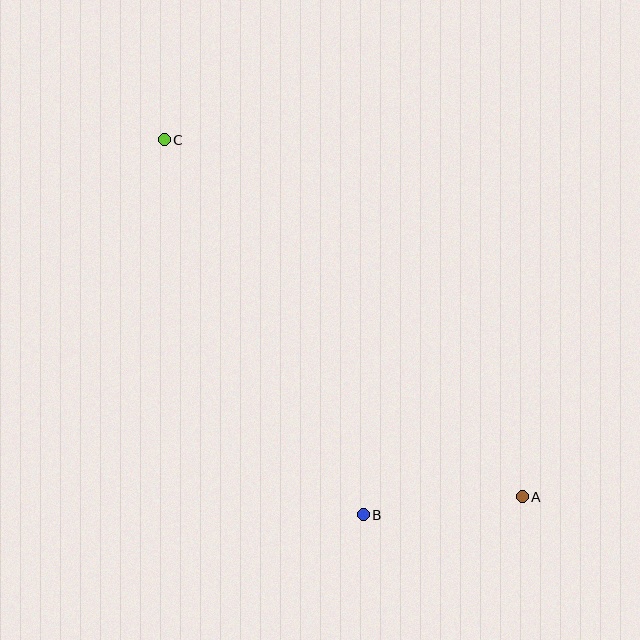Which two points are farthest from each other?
Points A and C are farthest from each other.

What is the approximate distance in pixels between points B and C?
The distance between B and C is approximately 425 pixels.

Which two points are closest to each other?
Points A and B are closest to each other.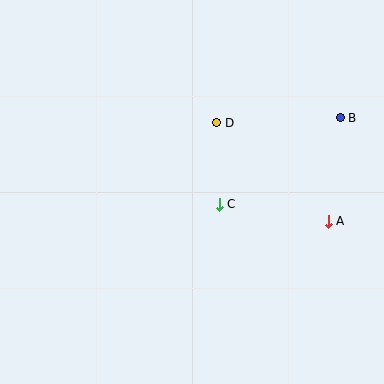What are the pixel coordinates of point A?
Point A is at (328, 221).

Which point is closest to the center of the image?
Point C at (219, 204) is closest to the center.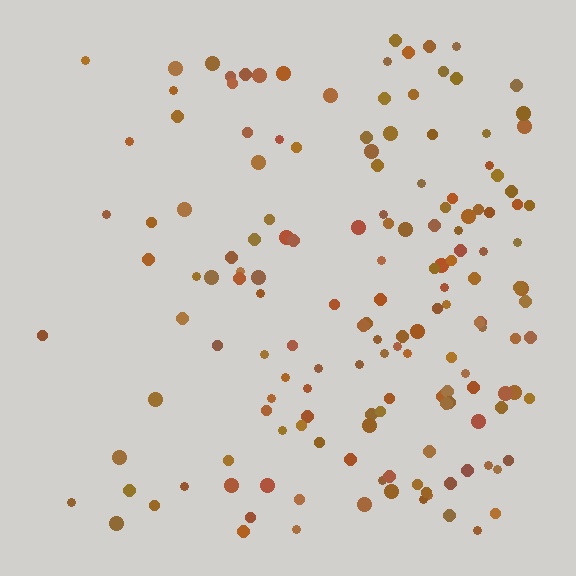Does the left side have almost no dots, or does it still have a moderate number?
Still a moderate number, just noticeably fewer than the right.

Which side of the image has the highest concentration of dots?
The right.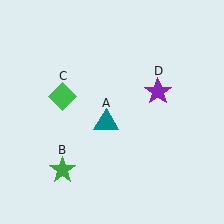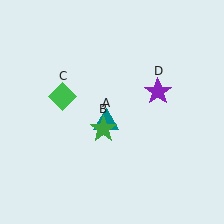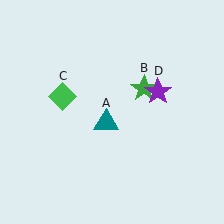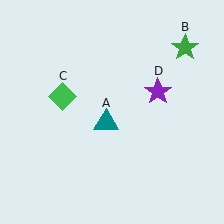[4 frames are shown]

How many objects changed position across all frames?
1 object changed position: green star (object B).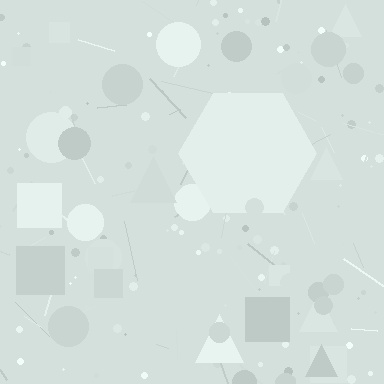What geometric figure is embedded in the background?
A hexagon is embedded in the background.